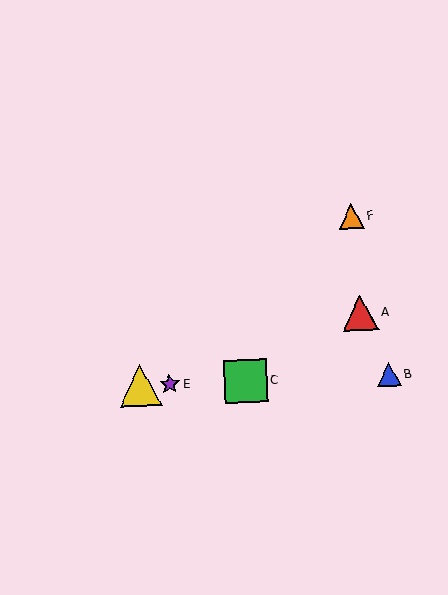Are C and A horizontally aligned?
No, C is at y≈381 and A is at y≈313.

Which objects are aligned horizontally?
Objects B, C, D, E are aligned horizontally.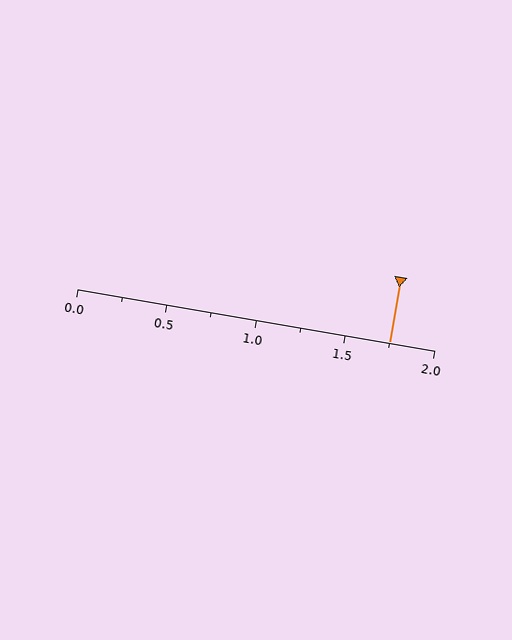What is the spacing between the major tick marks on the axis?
The major ticks are spaced 0.5 apart.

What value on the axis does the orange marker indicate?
The marker indicates approximately 1.75.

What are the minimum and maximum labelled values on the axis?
The axis runs from 0.0 to 2.0.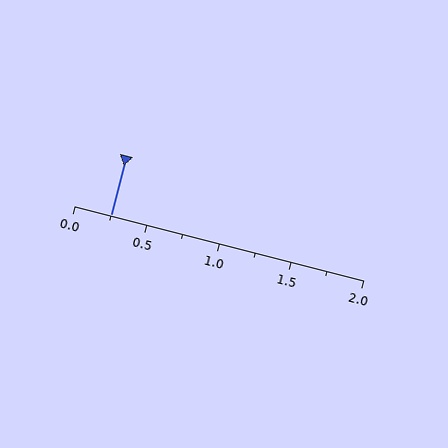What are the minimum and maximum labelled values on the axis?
The axis runs from 0.0 to 2.0.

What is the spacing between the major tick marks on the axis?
The major ticks are spaced 0.5 apart.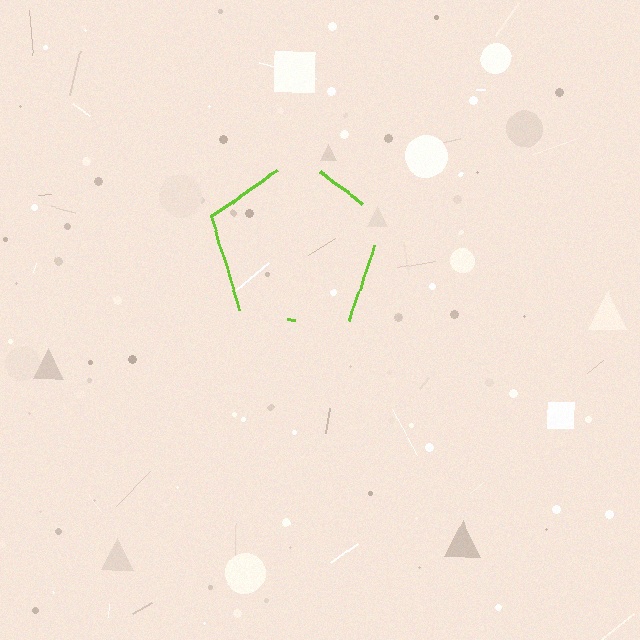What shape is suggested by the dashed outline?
The dashed outline suggests a pentagon.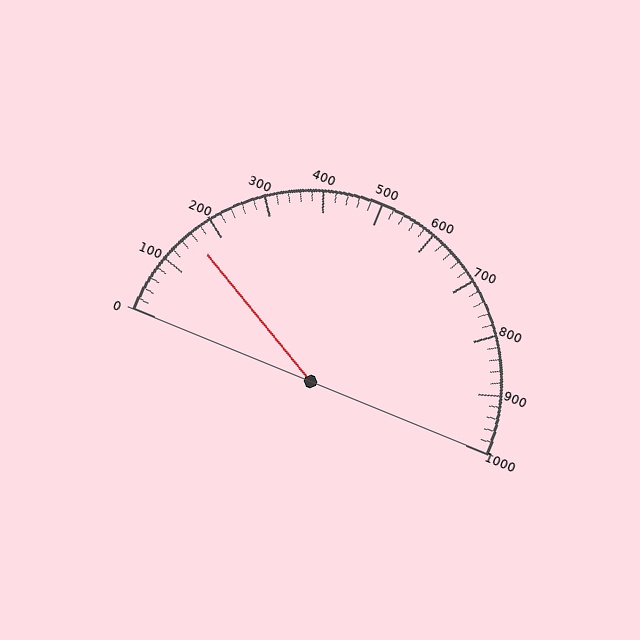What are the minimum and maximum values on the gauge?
The gauge ranges from 0 to 1000.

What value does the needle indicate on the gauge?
The needle indicates approximately 160.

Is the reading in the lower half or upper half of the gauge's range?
The reading is in the lower half of the range (0 to 1000).